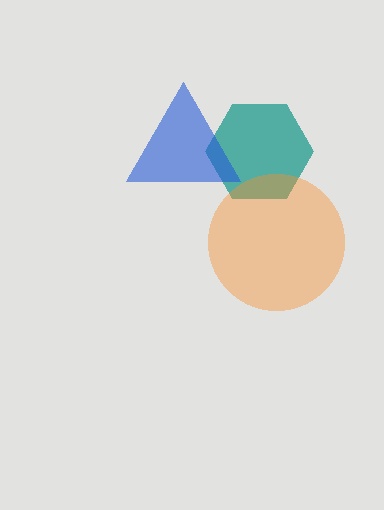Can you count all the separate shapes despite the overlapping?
Yes, there are 3 separate shapes.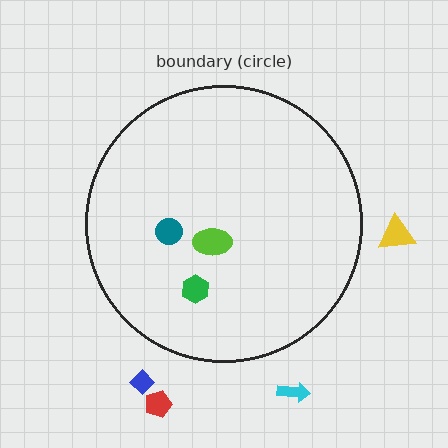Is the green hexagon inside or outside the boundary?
Inside.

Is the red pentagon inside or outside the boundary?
Outside.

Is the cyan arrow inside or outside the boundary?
Outside.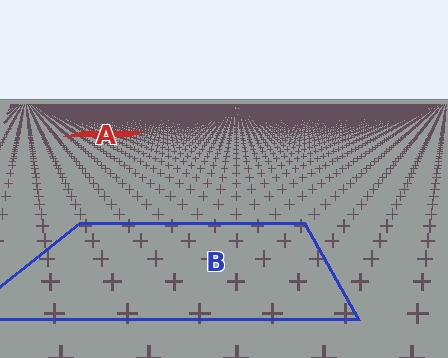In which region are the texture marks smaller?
The texture marks are smaller in region A, because it is farther away.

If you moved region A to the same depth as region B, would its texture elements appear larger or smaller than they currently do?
They would appear larger. At a closer depth, the same texture elements are projected at a bigger on-screen size.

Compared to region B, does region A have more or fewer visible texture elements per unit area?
Region A has more texture elements per unit area — they are packed more densely because it is farther away.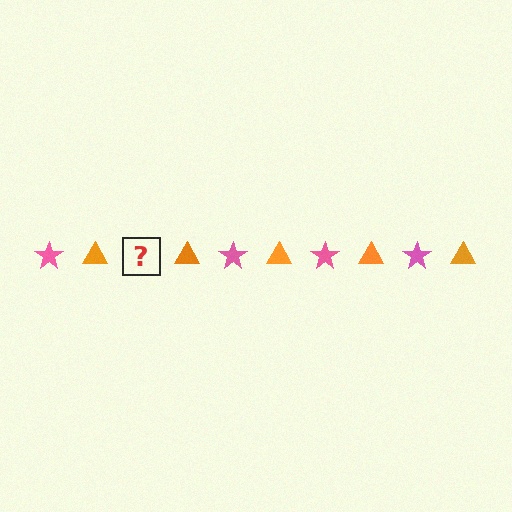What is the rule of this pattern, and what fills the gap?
The rule is that the pattern alternates between pink star and orange triangle. The gap should be filled with a pink star.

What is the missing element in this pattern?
The missing element is a pink star.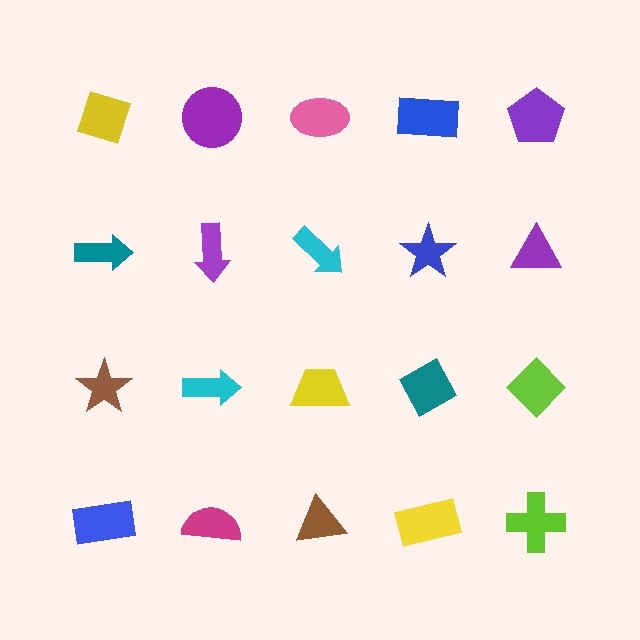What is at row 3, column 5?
A lime diamond.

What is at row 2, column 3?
A cyan arrow.